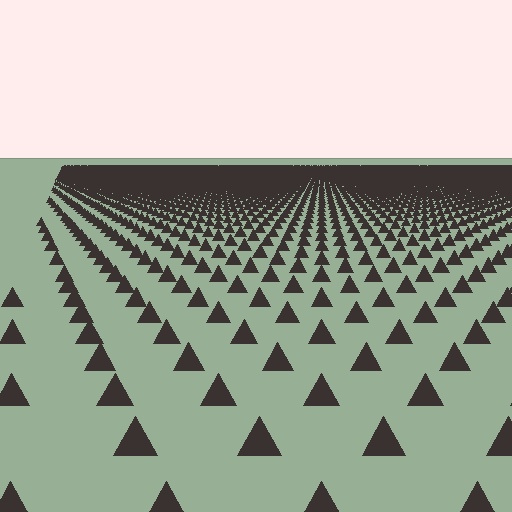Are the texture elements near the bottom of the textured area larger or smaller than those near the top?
Larger. Near the bottom, elements are closer to the viewer and appear at a bigger on-screen size.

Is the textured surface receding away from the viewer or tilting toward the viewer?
The surface is receding away from the viewer. Texture elements get smaller and denser toward the top.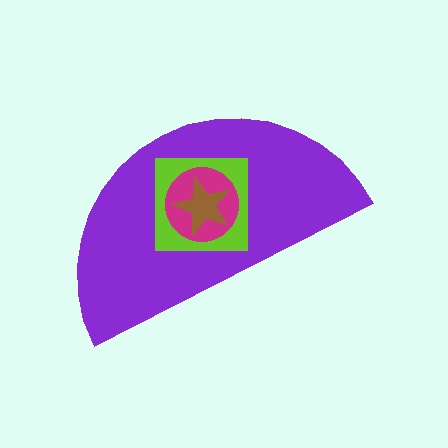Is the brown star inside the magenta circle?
Yes.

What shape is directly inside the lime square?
The magenta circle.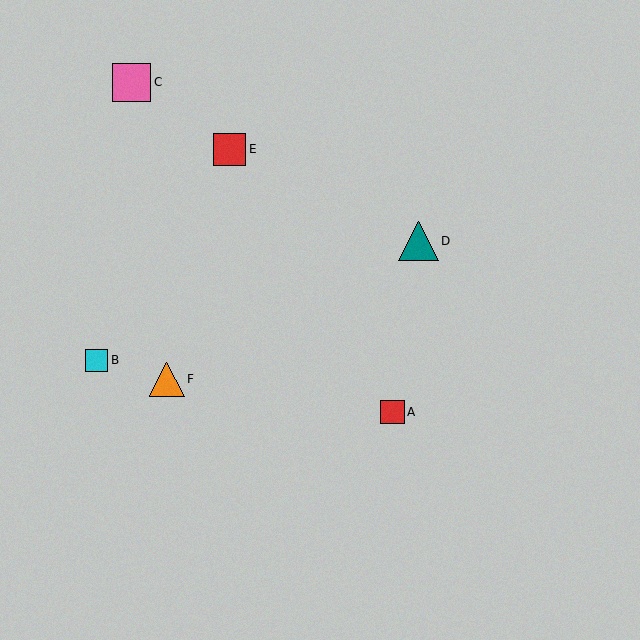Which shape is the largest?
The teal triangle (labeled D) is the largest.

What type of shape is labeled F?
Shape F is an orange triangle.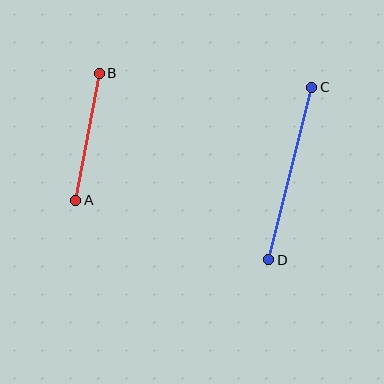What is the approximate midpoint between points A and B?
The midpoint is at approximately (88, 137) pixels.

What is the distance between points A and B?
The distance is approximately 129 pixels.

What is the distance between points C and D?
The distance is approximately 178 pixels.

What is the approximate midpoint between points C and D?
The midpoint is at approximately (290, 174) pixels.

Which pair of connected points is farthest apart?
Points C and D are farthest apart.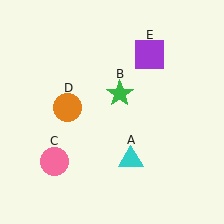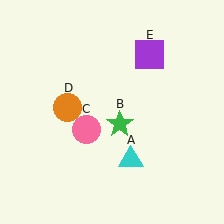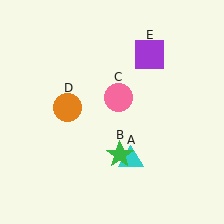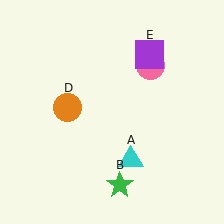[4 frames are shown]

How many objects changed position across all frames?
2 objects changed position: green star (object B), pink circle (object C).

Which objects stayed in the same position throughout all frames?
Cyan triangle (object A) and orange circle (object D) and purple square (object E) remained stationary.